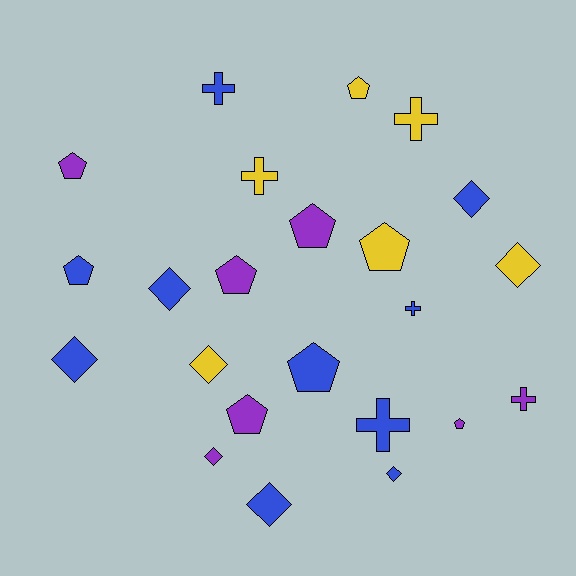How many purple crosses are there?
There is 1 purple cross.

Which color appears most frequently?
Blue, with 10 objects.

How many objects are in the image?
There are 23 objects.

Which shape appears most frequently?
Pentagon, with 9 objects.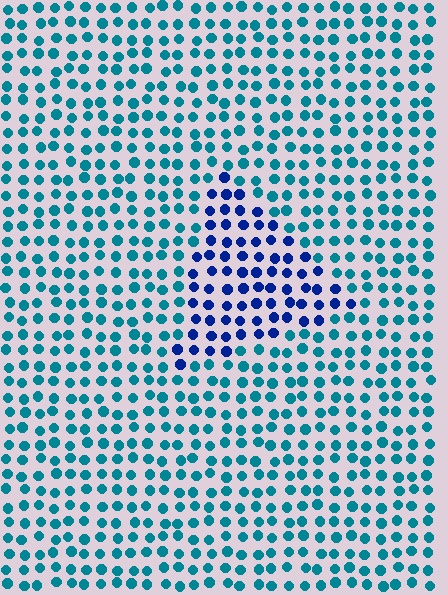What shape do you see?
I see a triangle.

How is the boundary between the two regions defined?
The boundary is defined purely by a slight shift in hue (about 41 degrees). Spacing, size, and orientation are identical on both sides.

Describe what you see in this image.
The image is filled with small teal elements in a uniform arrangement. A triangle-shaped region is visible where the elements are tinted to a slightly different hue, forming a subtle color boundary.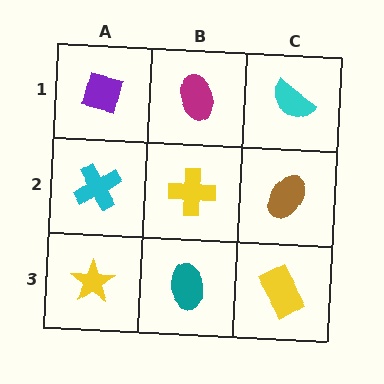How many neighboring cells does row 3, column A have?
2.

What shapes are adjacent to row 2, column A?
A purple square (row 1, column A), a yellow star (row 3, column A), a yellow cross (row 2, column B).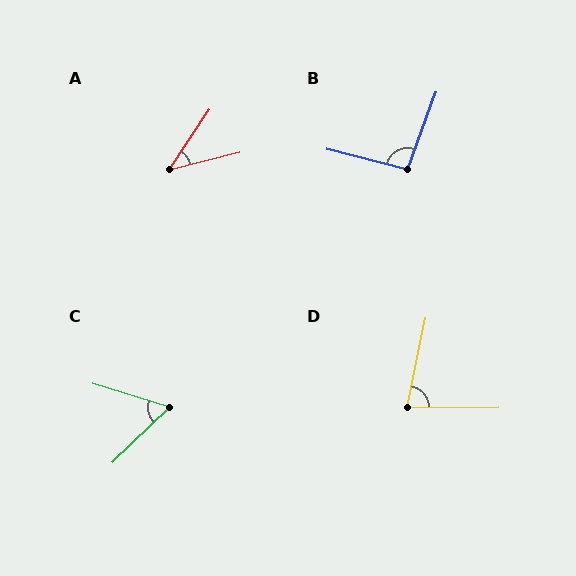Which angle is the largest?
B, at approximately 96 degrees.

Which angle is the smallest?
A, at approximately 43 degrees.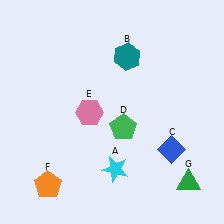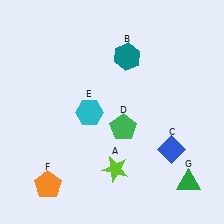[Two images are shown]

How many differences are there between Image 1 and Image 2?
There are 2 differences between the two images.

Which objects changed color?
A changed from cyan to lime. E changed from pink to cyan.